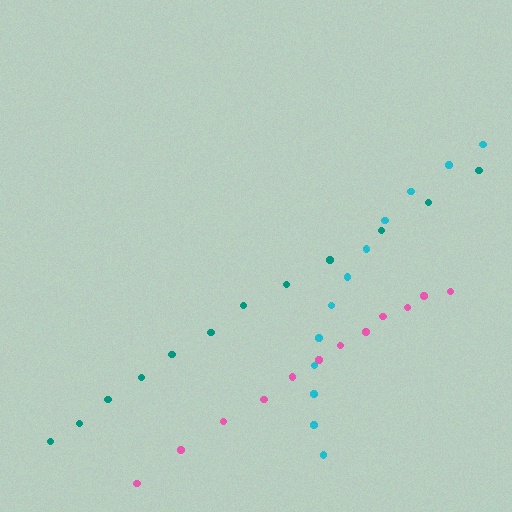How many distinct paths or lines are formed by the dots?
There are 3 distinct paths.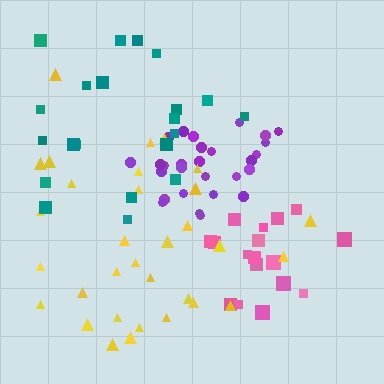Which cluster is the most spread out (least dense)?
Teal.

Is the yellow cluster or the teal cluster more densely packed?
Yellow.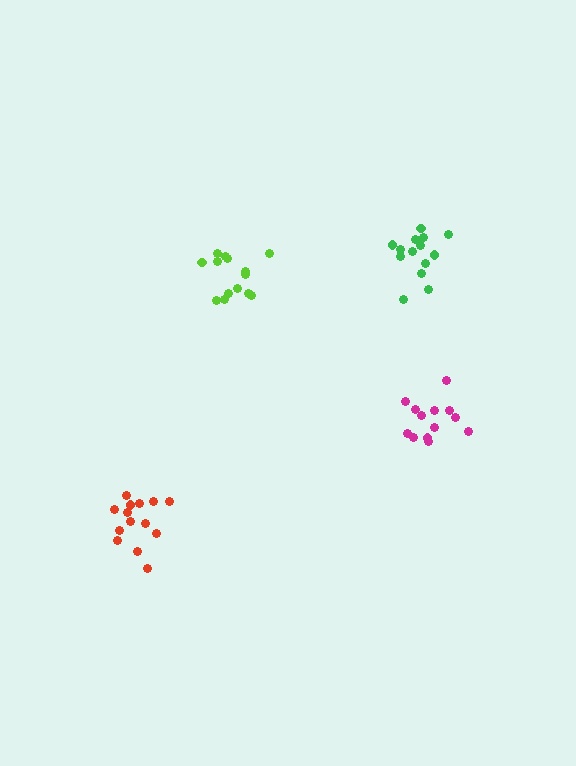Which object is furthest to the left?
The red cluster is leftmost.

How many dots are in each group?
Group 1: 14 dots, Group 2: 14 dots, Group 3: 13 dots, Group 4: 14 dots (55 total).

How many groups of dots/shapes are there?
There are 4 groups.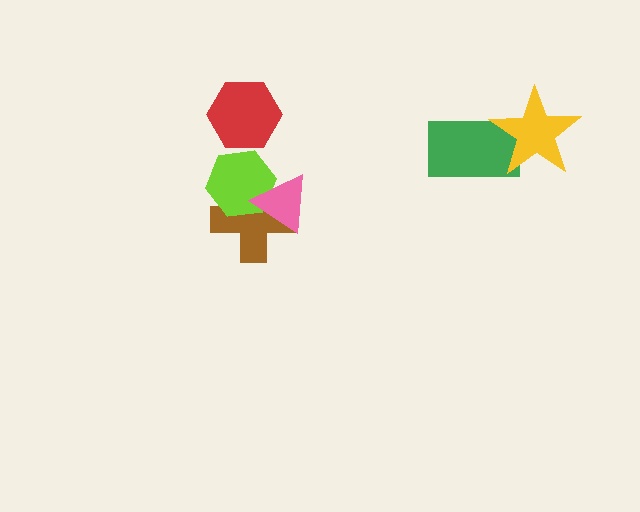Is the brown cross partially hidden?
Yes, it is partially covered by another shape.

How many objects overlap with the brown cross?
2 objects overlap with the brown cross.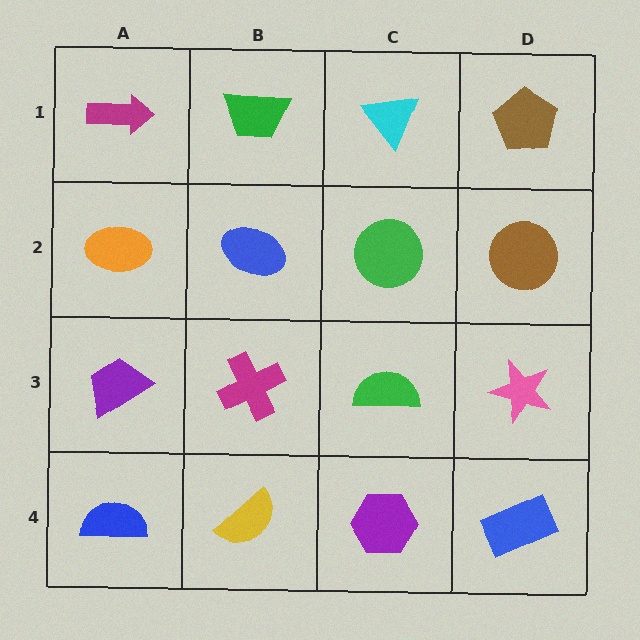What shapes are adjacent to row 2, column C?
A cyan triangle (row 1, column C), a green semicircle (row 3, column C), a blue ellipse (row 2, column B), a brown circle (row 2, column D).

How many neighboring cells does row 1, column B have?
3.